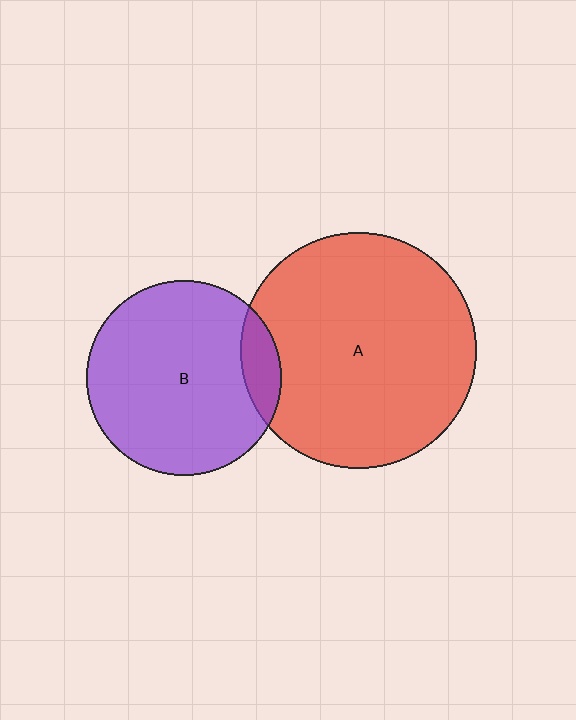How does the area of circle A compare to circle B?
Approximately 1.5 times.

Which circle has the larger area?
Circle A (red).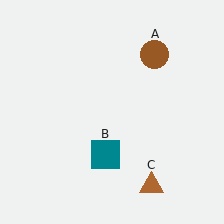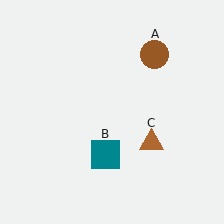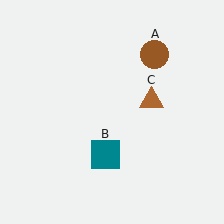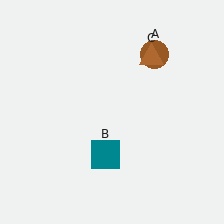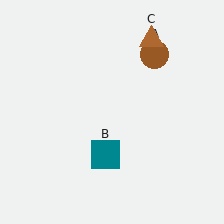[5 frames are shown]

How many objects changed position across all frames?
1 object changed position: brown triangle (object C).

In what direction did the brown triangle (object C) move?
The brown triangle (object C) moved up.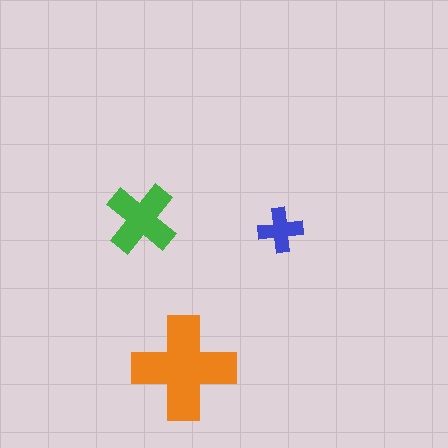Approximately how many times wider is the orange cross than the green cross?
About 1.5 times wider.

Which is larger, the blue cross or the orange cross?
The orange one.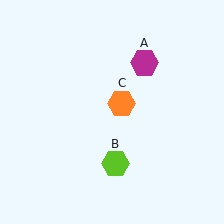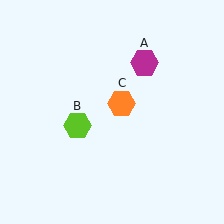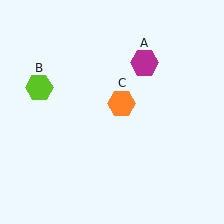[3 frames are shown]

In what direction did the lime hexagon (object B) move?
The lime hexagon (object B) moved up and to the left.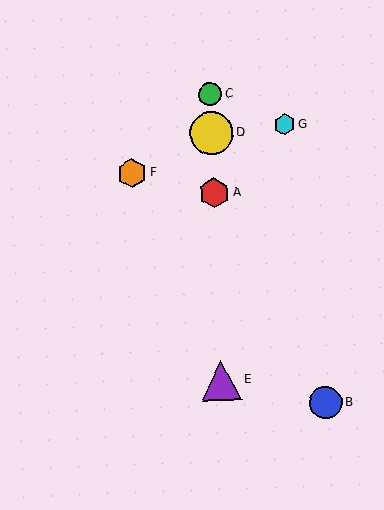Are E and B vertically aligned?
No, E is at x≈221 and B is at x≈326.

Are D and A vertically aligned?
Yes, both are at x≈212.